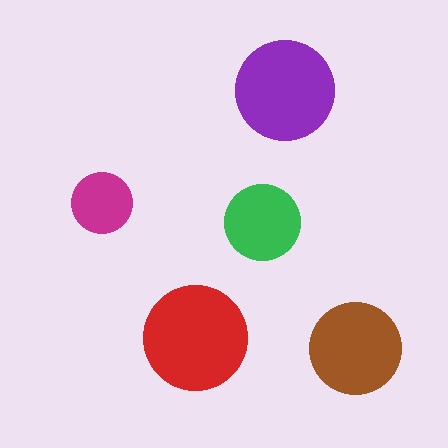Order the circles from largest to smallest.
the red one, the purple one, the brown one, the green one, the magenta one.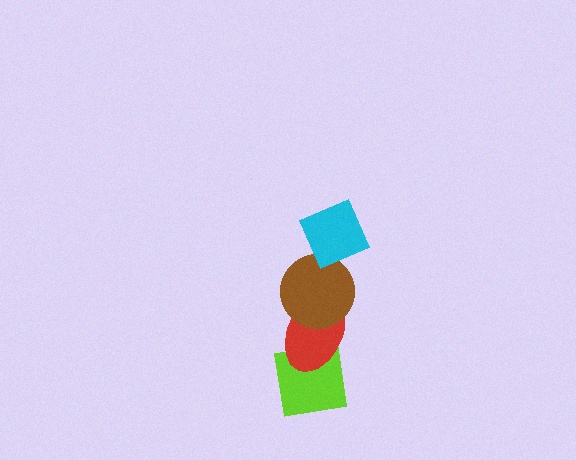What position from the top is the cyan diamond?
The cyan diamond is 1st from the top.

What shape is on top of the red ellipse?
The brown circle is on top of the red ellipse.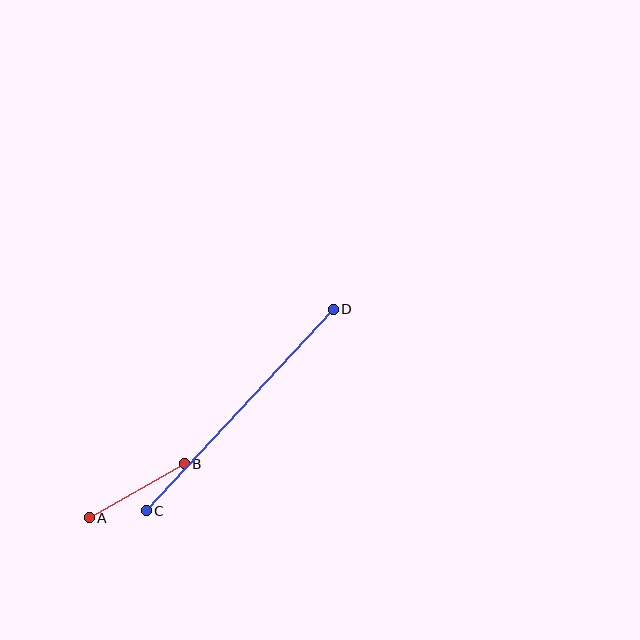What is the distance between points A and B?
The distance is approximately 109 pixels.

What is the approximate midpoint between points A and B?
The midpoint is at approximately (137, 491) pixels.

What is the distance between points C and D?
The distance is approximately 275 pixels.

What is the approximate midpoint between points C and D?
The midpoint is at approximately (240, 410) pixels.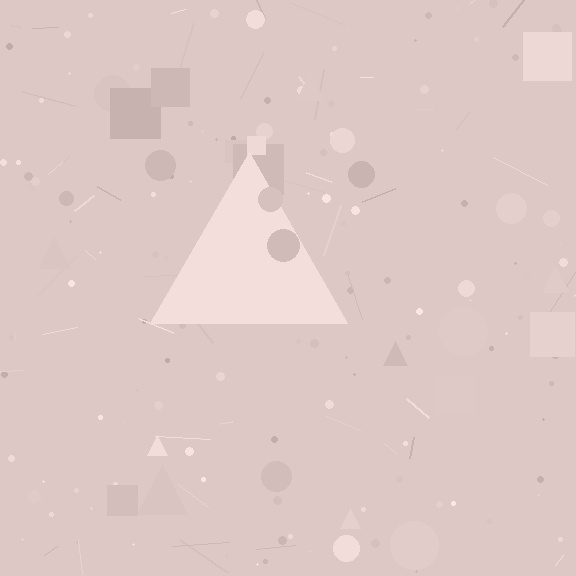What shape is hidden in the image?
A triangle is hidden in the image.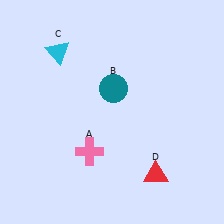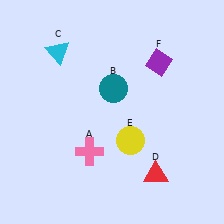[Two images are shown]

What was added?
A yellow circle (E), a purple diamond (F) were added in Image 2.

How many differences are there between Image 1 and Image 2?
There are 2 differences between the two images.